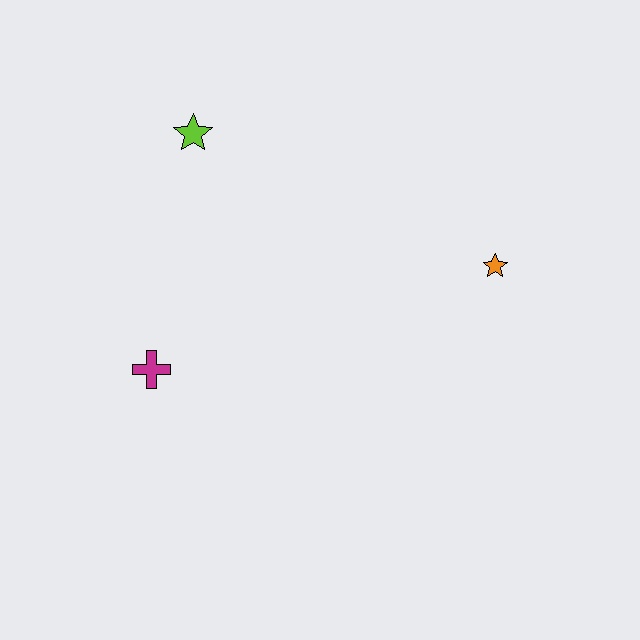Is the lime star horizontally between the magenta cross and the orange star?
Yes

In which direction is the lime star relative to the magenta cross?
The lime star is above the magenta cross.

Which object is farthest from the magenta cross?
The orange star is farthest from the magenta cross.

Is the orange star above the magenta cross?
Yes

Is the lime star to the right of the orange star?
No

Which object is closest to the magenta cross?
The lime star is closest to the magenta cross.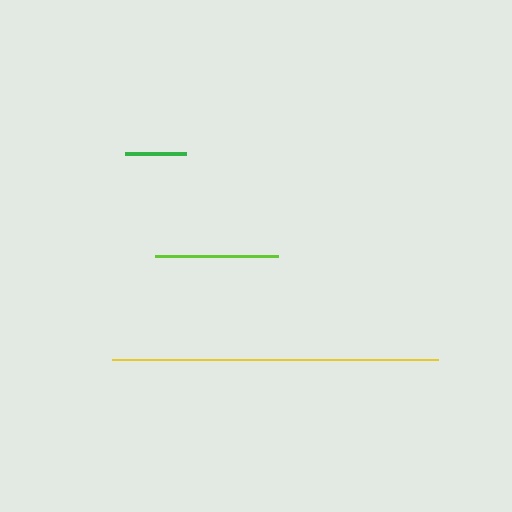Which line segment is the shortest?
The green line is the shortest at approximately 61 pixels.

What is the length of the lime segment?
The lime segment is approximately 123 pixels long.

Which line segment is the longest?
The yellow line is the longest at approximately 325 pixels.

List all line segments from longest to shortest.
From longest to shortest: yellow, lime, green.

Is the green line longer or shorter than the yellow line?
The yellow line is longer than the green line.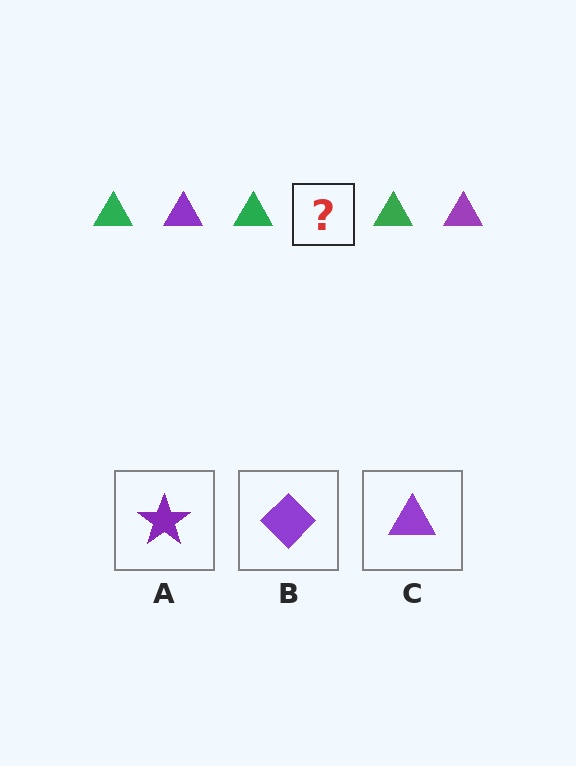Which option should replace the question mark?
Option C.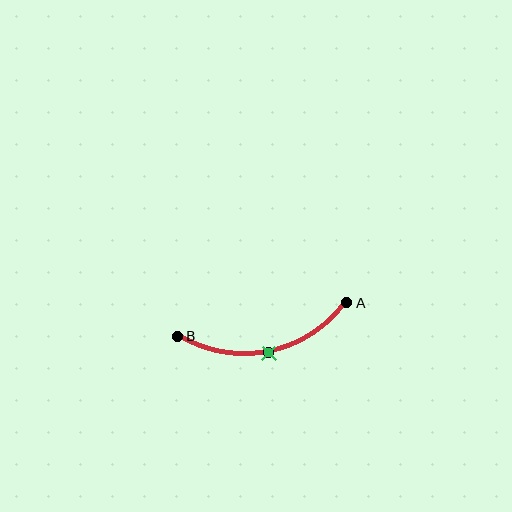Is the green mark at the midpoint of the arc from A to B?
Yes. The green mark lies on the arc at equal arc-length from both A and B — it is the arc midpoint.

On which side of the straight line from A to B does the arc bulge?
The arc bulges below the straight line connecting A and B.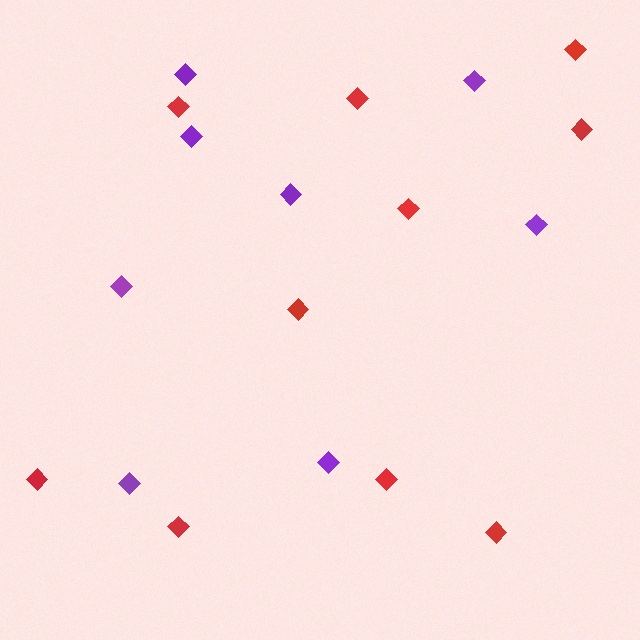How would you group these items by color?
There are 2 groups: one group of purple diamonds (8) and one group of red diamonds (10).